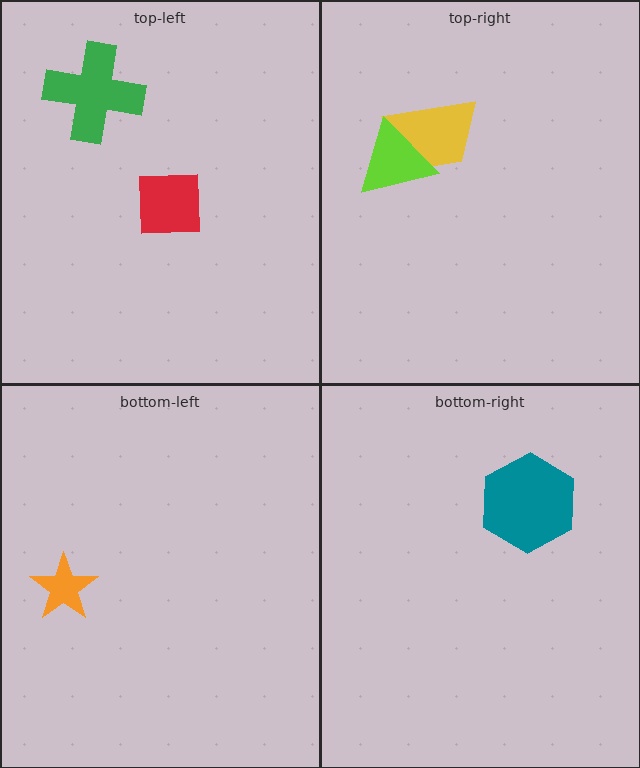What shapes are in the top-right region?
The yellow trapezoid, the lime triangle.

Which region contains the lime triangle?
The top-right region.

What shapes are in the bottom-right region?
The teal hexagon.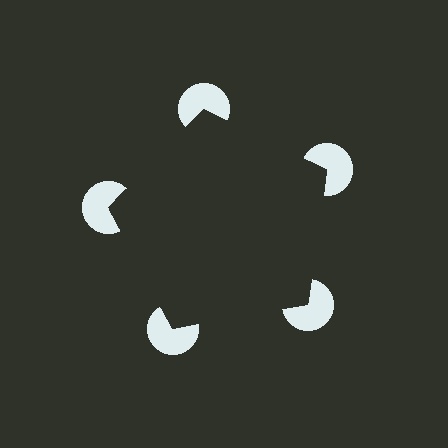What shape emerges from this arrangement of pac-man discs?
An illusory pentagon — its edges are inferred from the aligned wedge cuts in the pac-man discs, not physically drawn.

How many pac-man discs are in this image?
There are 5 — one at each vertex of the illusory pentagon.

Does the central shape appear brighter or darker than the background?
It typically appears slightly darker than the background, even though no actual brightness change is drawn.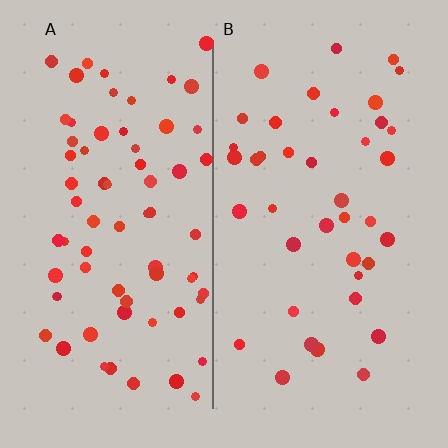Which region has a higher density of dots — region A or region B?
A (the left).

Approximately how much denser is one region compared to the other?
Approximately 1.8× — region A over region B.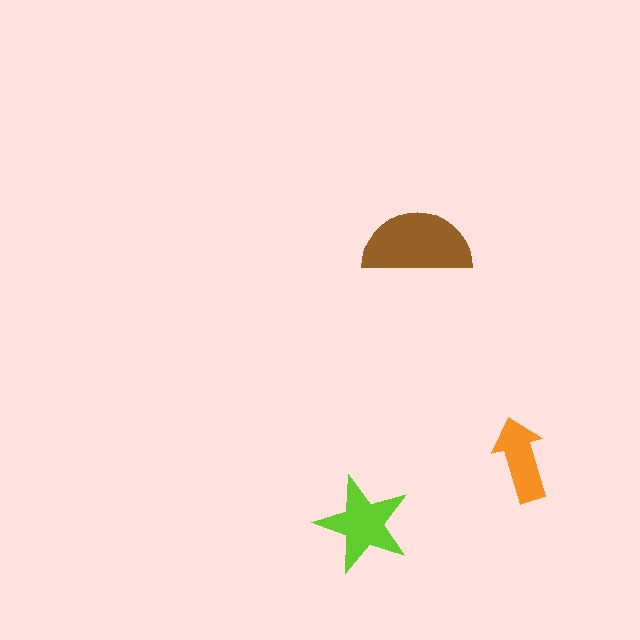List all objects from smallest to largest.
The orange arrow, the lime star, the brown semicircle.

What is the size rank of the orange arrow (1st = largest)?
3rd.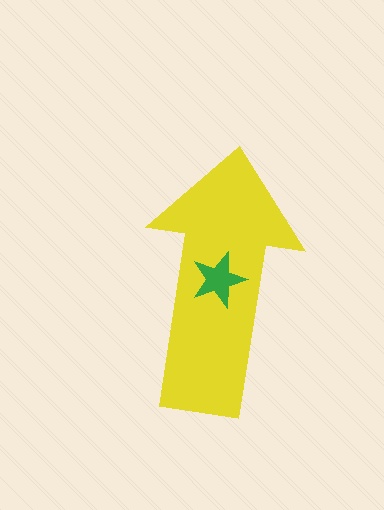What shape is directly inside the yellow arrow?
The green star.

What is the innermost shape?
The green star.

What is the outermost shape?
The yellow arrow.